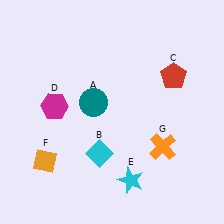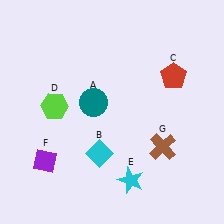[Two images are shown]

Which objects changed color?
D changed from magenta to lime. F changed from orange to purple. G changed from orange to brown.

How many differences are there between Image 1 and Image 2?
There are 3 differences between the two images.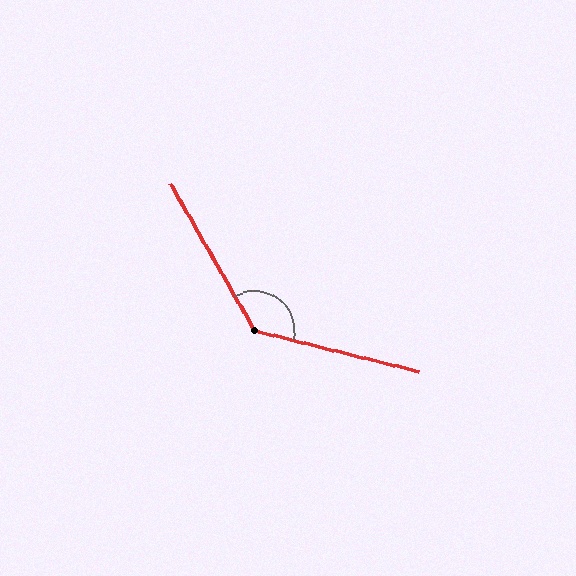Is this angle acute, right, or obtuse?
It is obtuse.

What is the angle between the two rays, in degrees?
Approximately 134 degrees.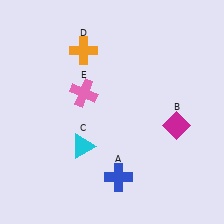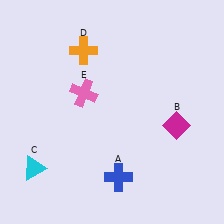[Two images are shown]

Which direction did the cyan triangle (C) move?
The cyan triangle (C) moved left.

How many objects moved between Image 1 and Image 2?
1 object moved between the two images.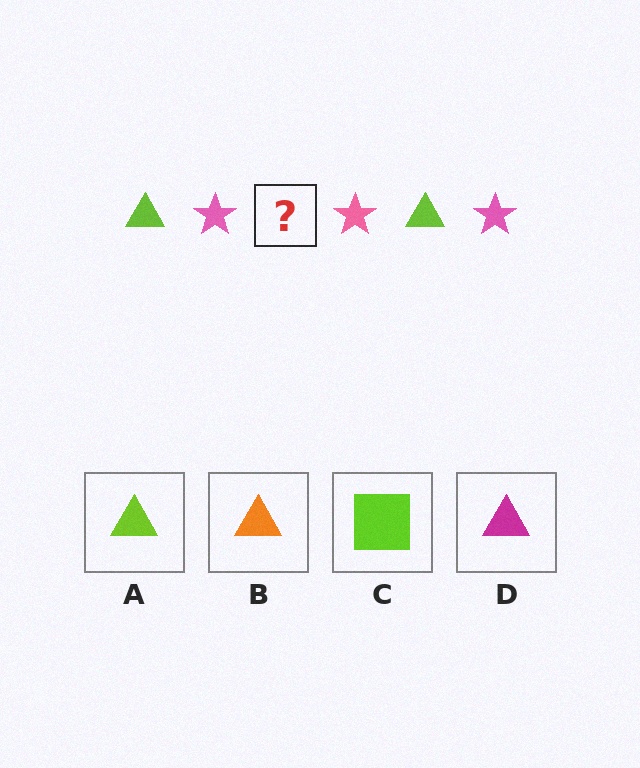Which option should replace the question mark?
Option A.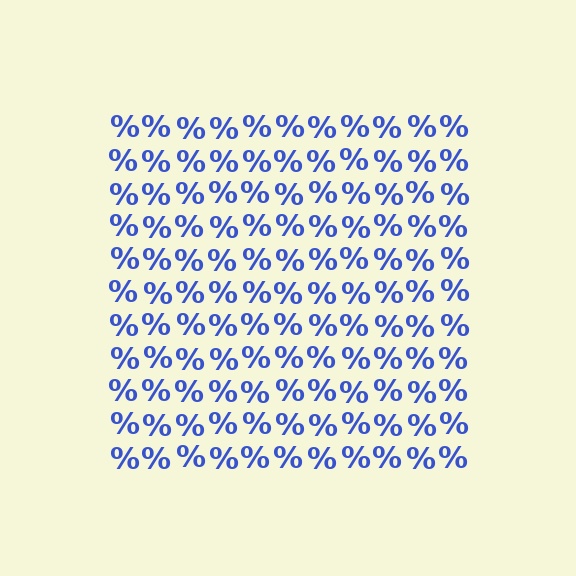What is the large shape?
The large shape is a square.